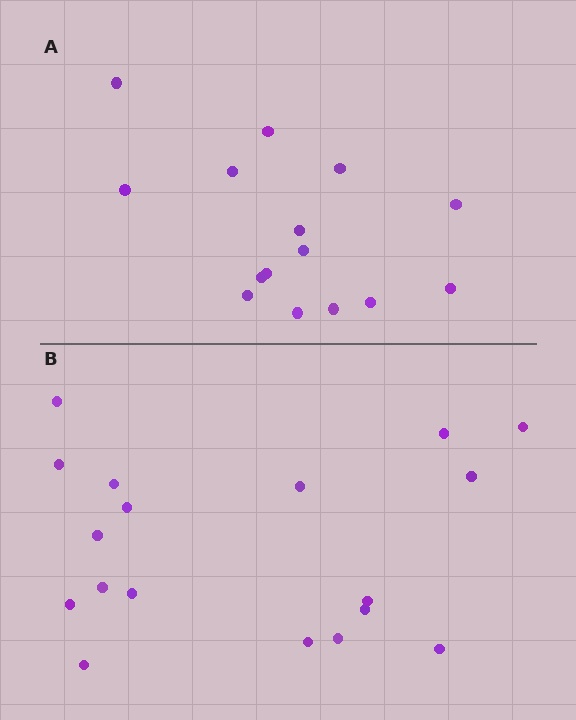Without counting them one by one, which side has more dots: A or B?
Region B (the bottom region) has more dots.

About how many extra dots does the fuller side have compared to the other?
Region B has just a few more — roughly 2 or 3 more dots than region A.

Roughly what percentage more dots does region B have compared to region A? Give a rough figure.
About 20% more.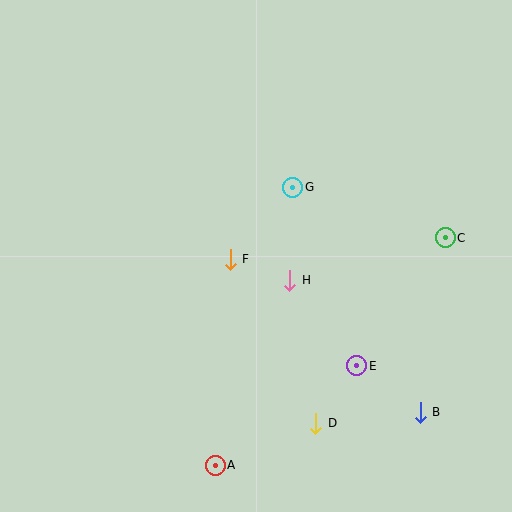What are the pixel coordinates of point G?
Point G is at (293, 187).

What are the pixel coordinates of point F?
Point F is at (230, 259).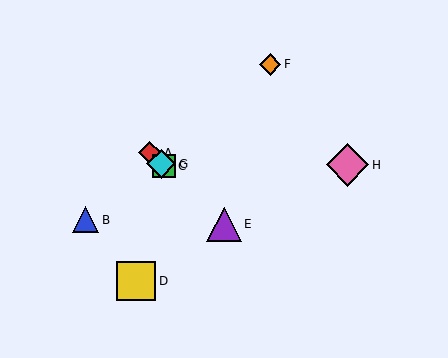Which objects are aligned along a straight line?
Objects A, C, E, G are aligned along a straight line.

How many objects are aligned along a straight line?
4 objects (A, C, E, G) are aligned along a straight line.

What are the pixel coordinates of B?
Object B is at (85, 220).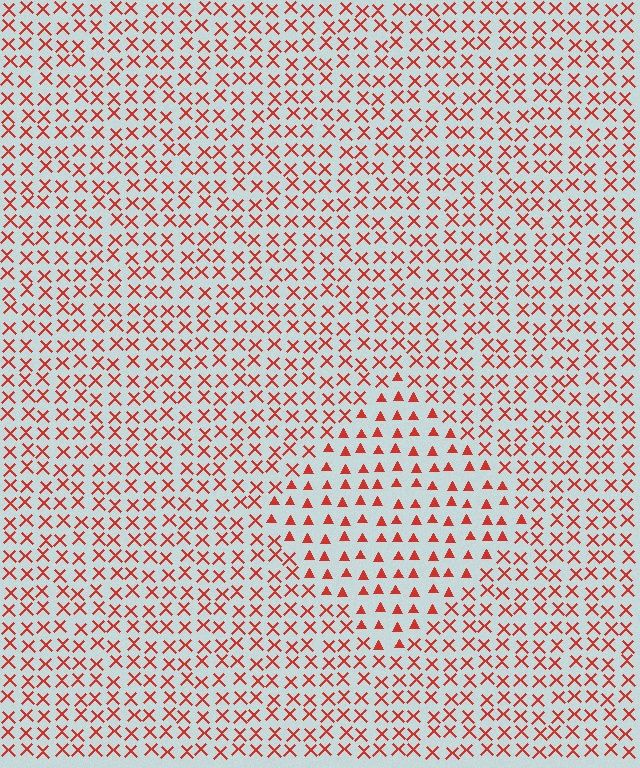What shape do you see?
I see a diamond.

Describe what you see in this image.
The image is filled with small red elements arranged in a uniform grid. A diamond-shaped region contains triangles, while the surrounding area contains X marks. The boundary is defined purely by the change in element shape.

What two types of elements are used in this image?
The image uses triangles inside the diamond region and X marks outside it.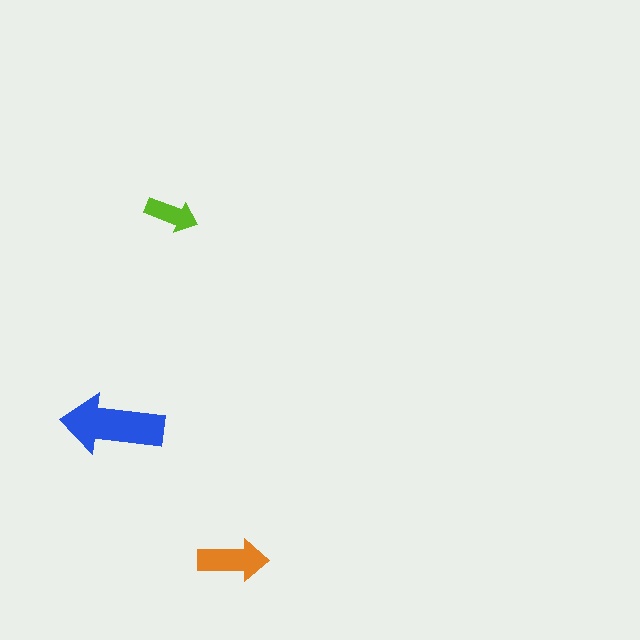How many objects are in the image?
There are 3 objects in the image.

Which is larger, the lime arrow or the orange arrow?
The orange one.